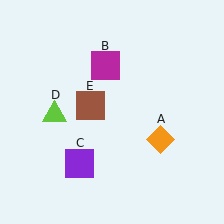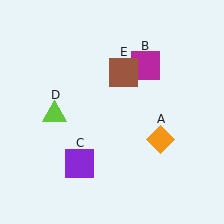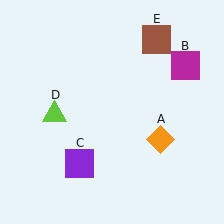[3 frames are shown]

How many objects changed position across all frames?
2 objects changed position: magenta square (object B), brown square (object E).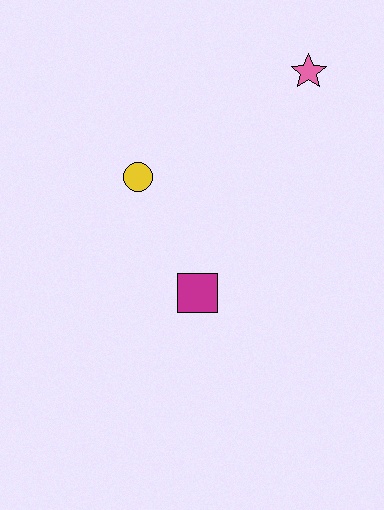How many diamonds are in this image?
There are no diamonds.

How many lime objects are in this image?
There are no lime objects.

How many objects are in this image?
There are 3 objects.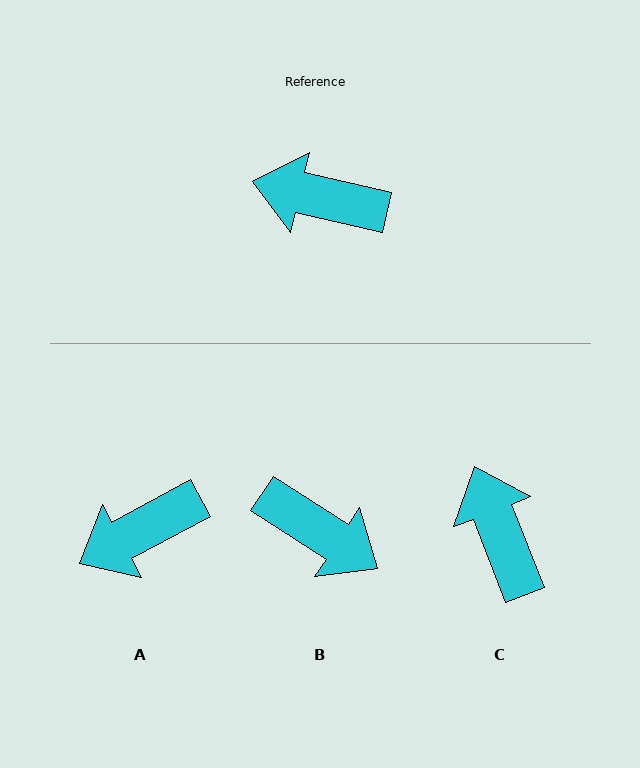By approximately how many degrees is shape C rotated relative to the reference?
Approximately 56 degrees clockwise.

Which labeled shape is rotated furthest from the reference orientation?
B, about 160 degrees away.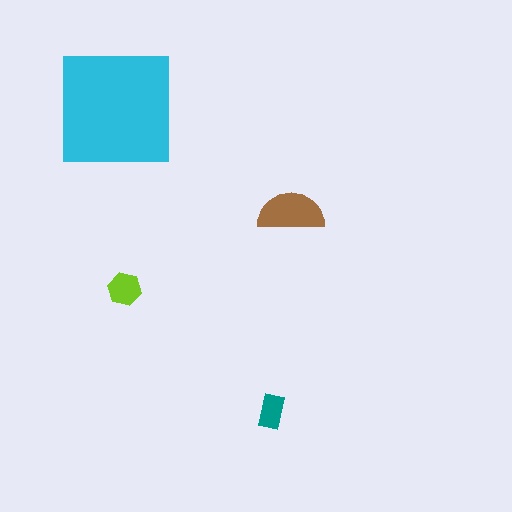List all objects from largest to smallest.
The cyan square, the brown semicircle, the lime hexagon, the teal rectangle.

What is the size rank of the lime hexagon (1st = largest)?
3rd.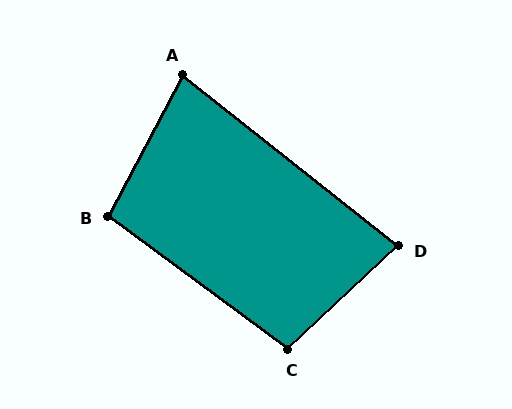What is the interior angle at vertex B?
Approximately 99 degrees (obtuse).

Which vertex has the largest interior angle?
C, at approximately 100 degrees.